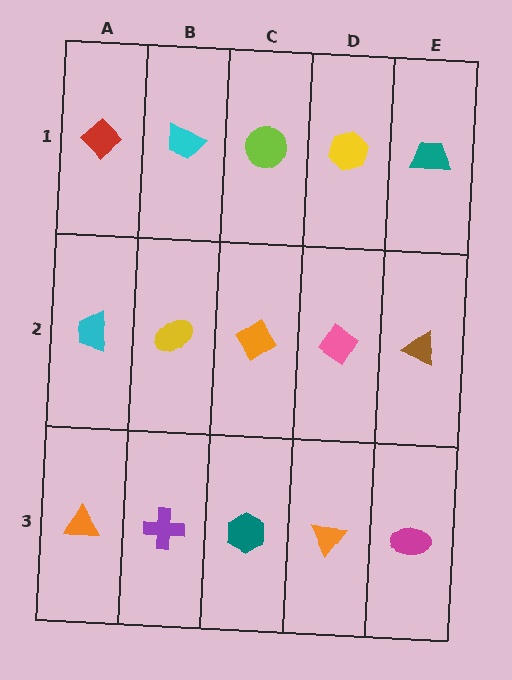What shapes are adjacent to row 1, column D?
A pink diamond (row 2, column D), a lime circle (row 1, column C), a teal trapezoid (row 1, column E).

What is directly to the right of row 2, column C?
A pink diamond.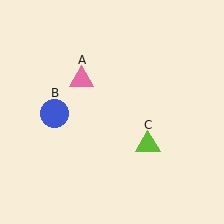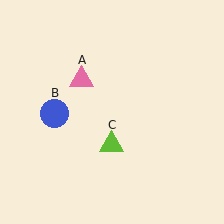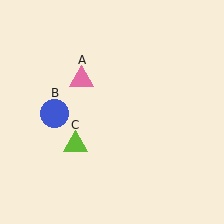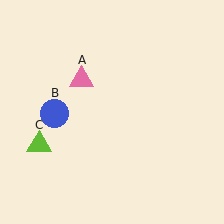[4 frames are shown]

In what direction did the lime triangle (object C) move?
The lime triangle (object C) moved left.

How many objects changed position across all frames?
1 object changed position: lime triangle (object C).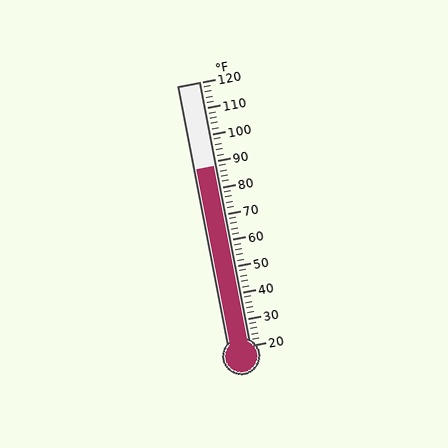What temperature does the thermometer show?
The thermometer shows approximately 88°F.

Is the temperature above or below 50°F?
The temperature is above 50°F.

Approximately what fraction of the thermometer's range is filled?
The thermometer is filled to approximately 70% of its range.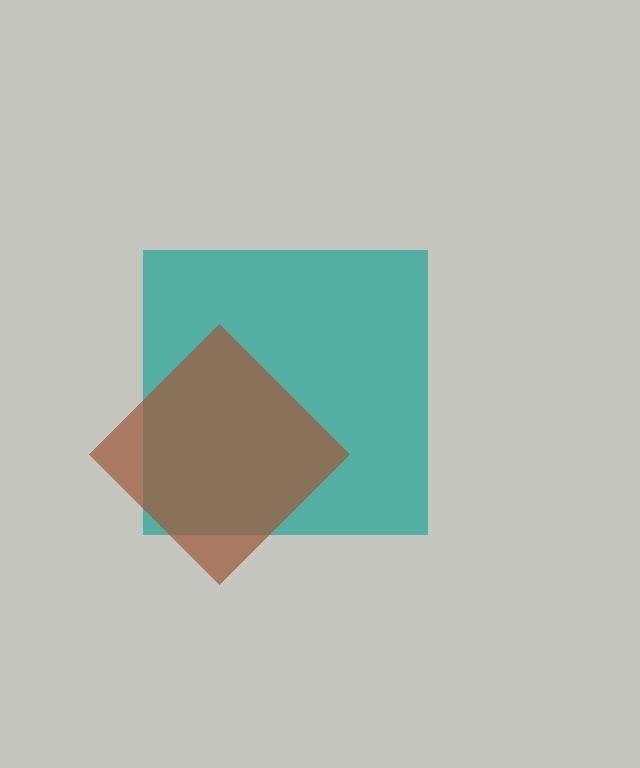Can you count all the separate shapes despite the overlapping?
Yes, there are 2 separate shapes.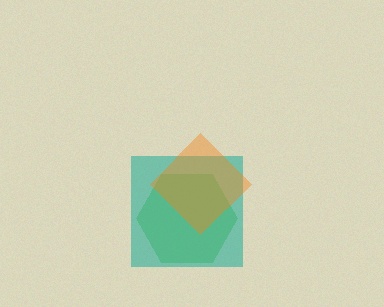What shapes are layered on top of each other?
The layered shapes are: a lime hexagon, a teal square, an orange diamond.